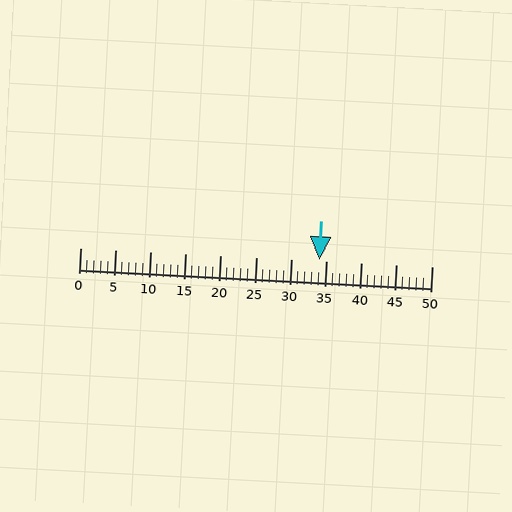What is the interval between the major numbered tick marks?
The major tick marks are spaced 5 units apart.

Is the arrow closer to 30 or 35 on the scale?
The arrow is closer to 35.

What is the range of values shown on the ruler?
The ruler shows values from 0 to 50.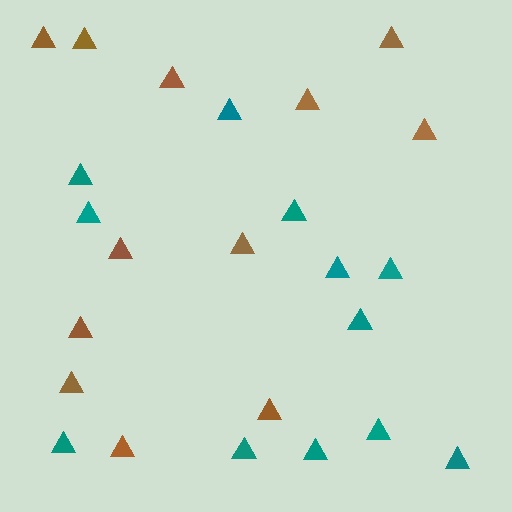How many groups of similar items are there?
There are 2 groups: one group of brown triangles (12) and one group of teal triangles (12).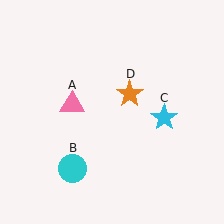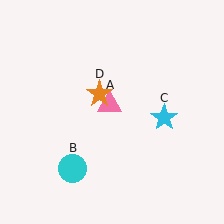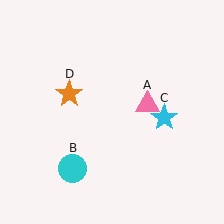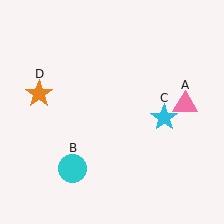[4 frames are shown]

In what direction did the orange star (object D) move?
The orange star (object D) moved left.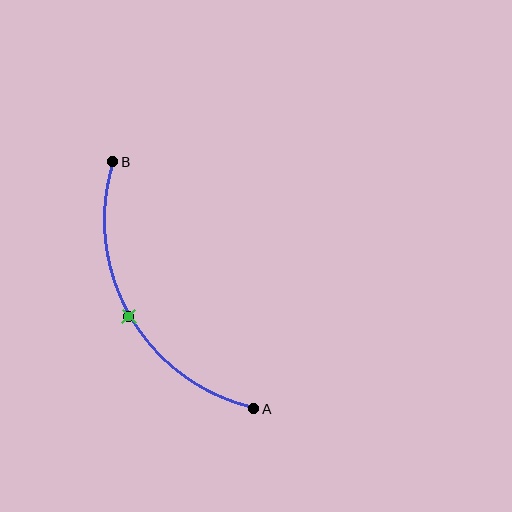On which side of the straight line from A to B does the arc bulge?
The arc bulges to the left of the straight line connecting A and B.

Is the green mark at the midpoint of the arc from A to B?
Yes. The green mark lies on the arc at equal arc-length from both A and B — it is the arc midpoint.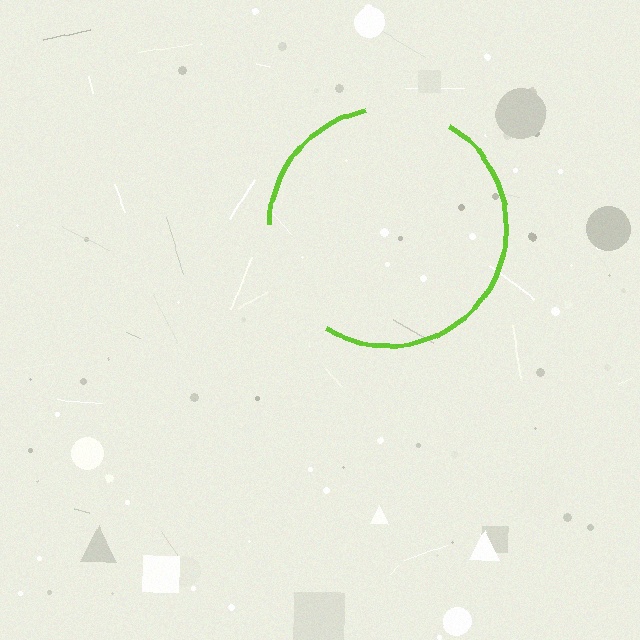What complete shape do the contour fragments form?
The contour fragments form a circle.